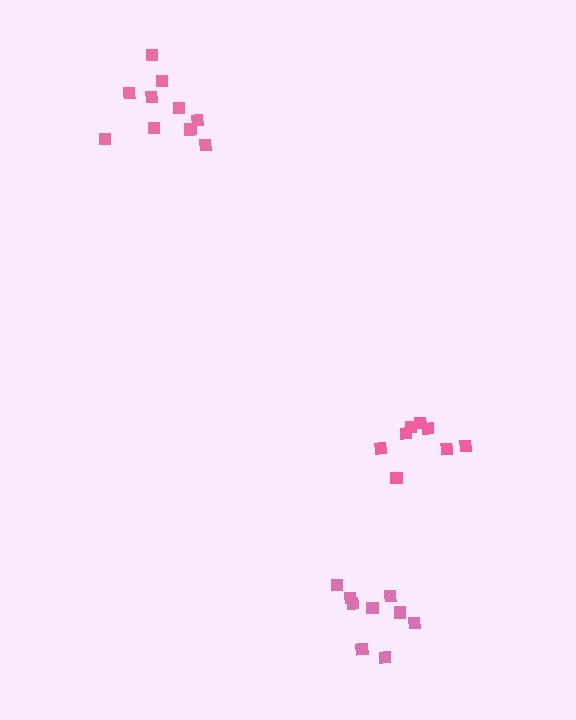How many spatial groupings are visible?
There are 3 spatial groupings.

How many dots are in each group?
Group 1: 8 dots, Group 2: 10 dots, Group 3: 11 dots (29 total).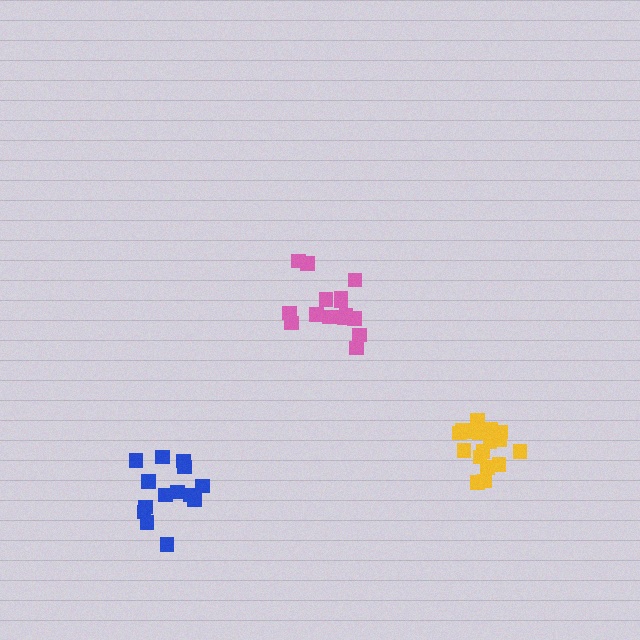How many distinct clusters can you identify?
There are 3 distinct clusters.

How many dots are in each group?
Group 1: 14 dots, Group 2: 17 dots, Group 3: 15 dots (46 total).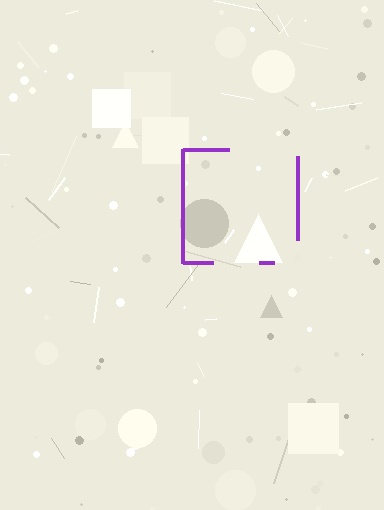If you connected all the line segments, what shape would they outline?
They would outline a square.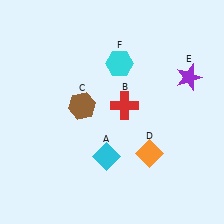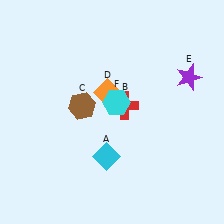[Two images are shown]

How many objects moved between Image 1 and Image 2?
2 objects moved between the two images.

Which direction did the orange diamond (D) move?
The orange diamond (D) moved up.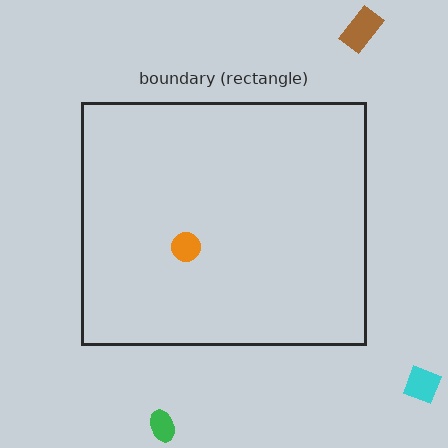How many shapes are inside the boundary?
1 inside, 3 outside.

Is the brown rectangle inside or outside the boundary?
Outside.